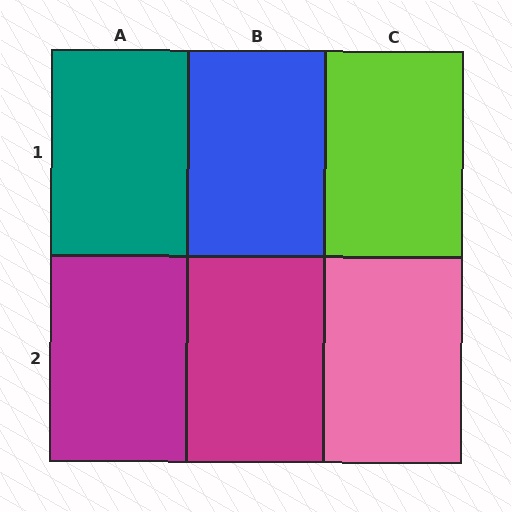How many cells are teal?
1 cell is teal.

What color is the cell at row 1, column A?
Teal.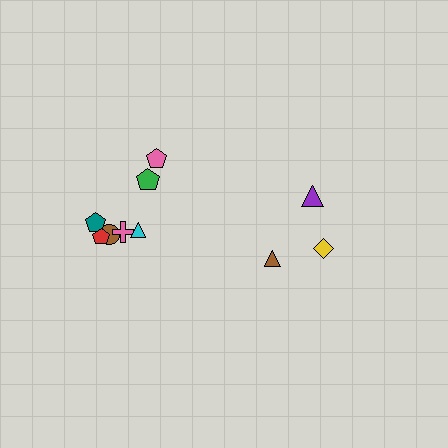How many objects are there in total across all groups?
There are 10 objects.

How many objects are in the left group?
There are 7 objects.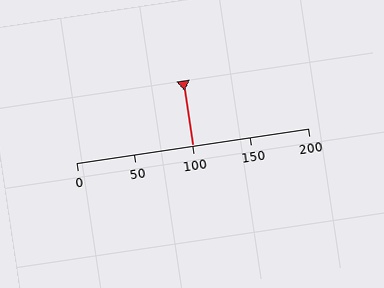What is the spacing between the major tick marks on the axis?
The major ticks are spaced 50 apart.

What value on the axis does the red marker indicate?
The marker indicates approximately 100.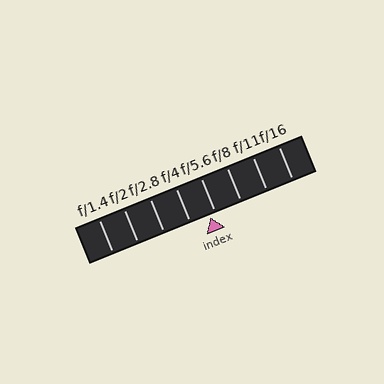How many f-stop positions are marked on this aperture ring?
There are 8 f-stop positions marked.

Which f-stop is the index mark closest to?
The index mark is closest to f/5.6.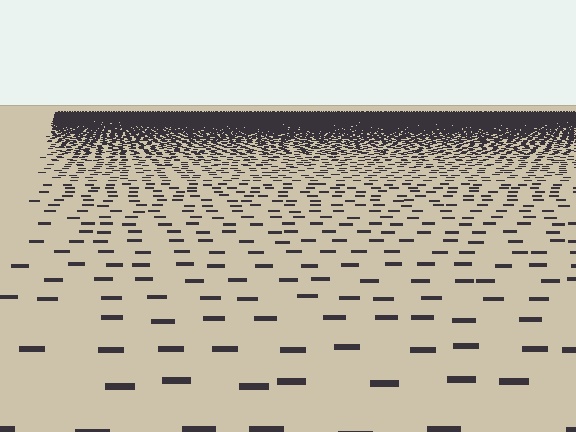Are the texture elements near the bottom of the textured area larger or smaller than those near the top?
Larger. Near the bottom, elements are closer to the viewer and appear at a bigger on-screen size.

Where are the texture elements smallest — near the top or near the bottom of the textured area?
Near the top.